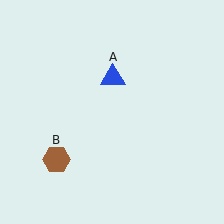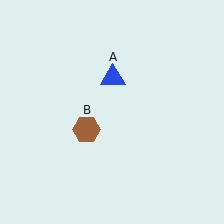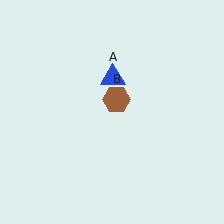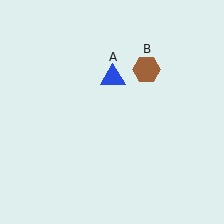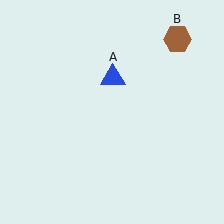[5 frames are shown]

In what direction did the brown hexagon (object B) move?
The brown hexagon (object B) moved up and to the right.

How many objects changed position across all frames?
1 object changed position: brown hexagon (object B).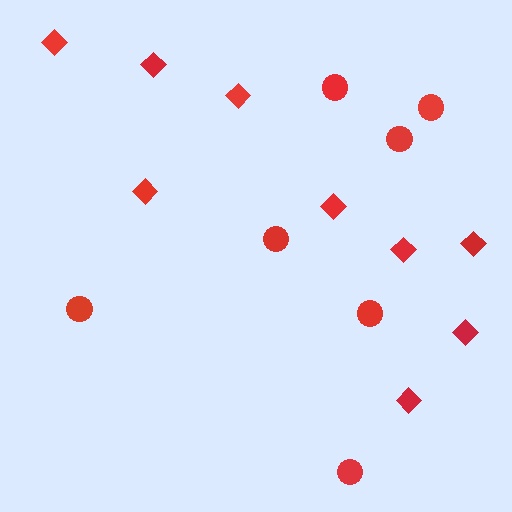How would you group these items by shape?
There are 2 groups: one group of diamonds (9) and one group of circles (7).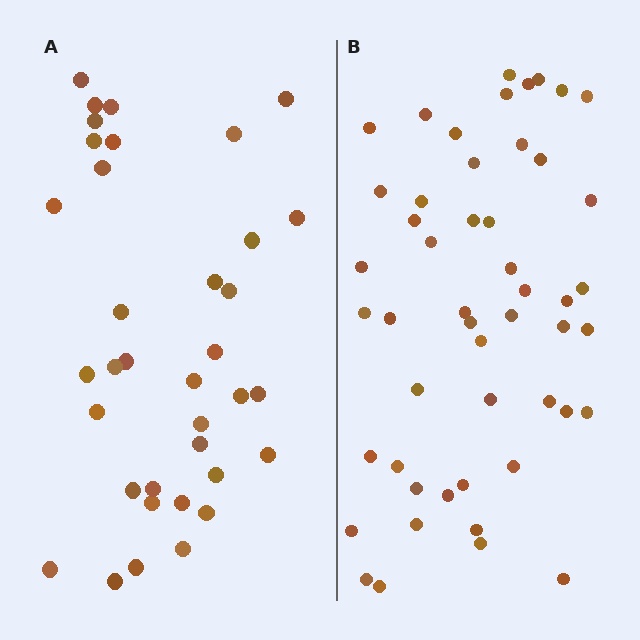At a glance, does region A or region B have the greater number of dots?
Region B (the right region) has more dots.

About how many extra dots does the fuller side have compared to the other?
Region B has approximately 15 more dots than region A.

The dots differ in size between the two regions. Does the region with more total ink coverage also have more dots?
No. Region A has more total ink coverage because its dots are larger, but region B actually contains more individual dots. Total area can be misleading — the number of items is what matters here.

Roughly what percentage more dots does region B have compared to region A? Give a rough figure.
About 40% more.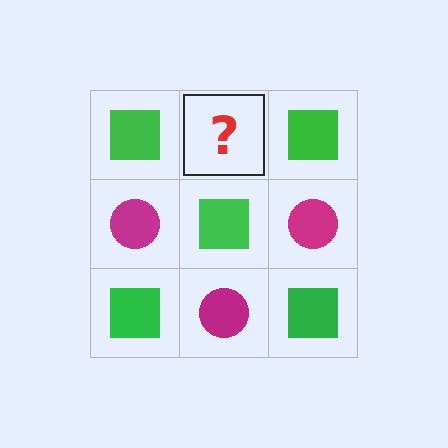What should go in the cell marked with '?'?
The missing cell should contain a magenta circle.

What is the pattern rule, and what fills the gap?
The rule is that it alternates green square and magenta circle in a checkerboard pattern. The gap should be filled with a magenta circle.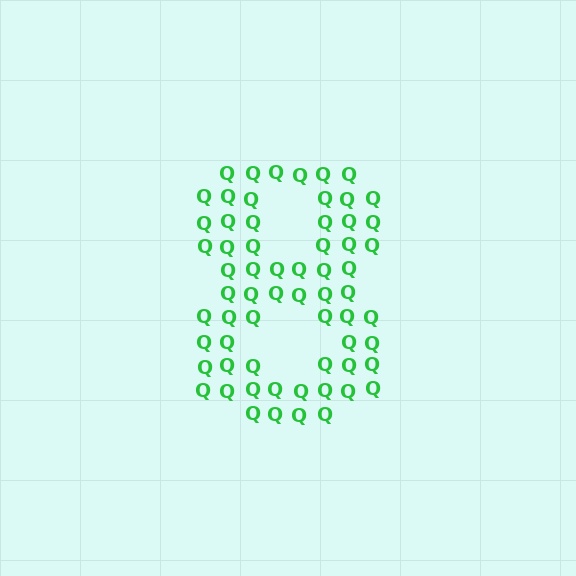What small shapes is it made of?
It is made of small letter Q's.